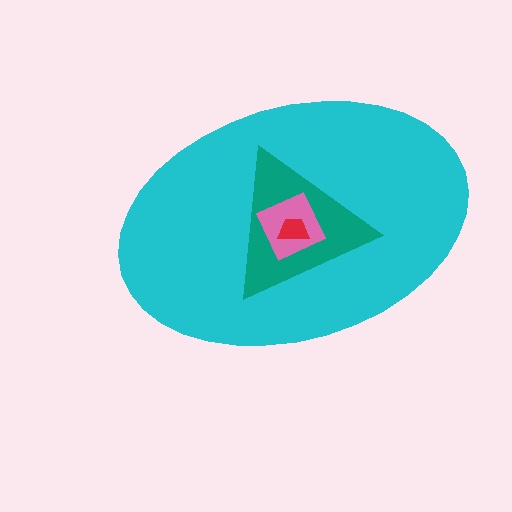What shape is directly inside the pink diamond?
The red trapezoid.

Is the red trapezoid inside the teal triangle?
Yes.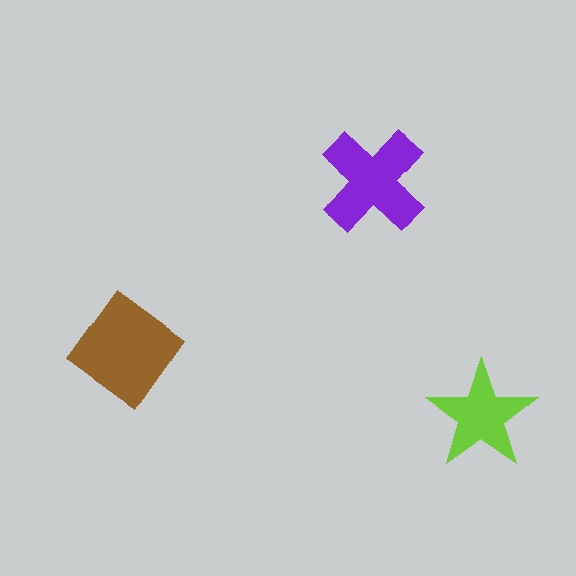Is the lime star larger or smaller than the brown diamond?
Smaller.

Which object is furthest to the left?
The brown diamond is leftmost.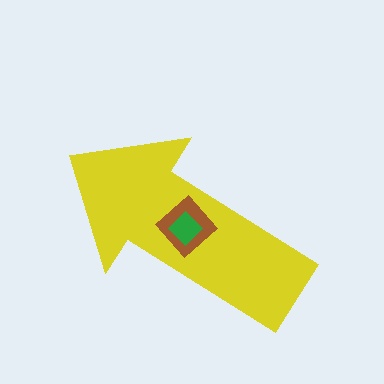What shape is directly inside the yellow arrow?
The brown diamond.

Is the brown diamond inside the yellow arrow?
Yes.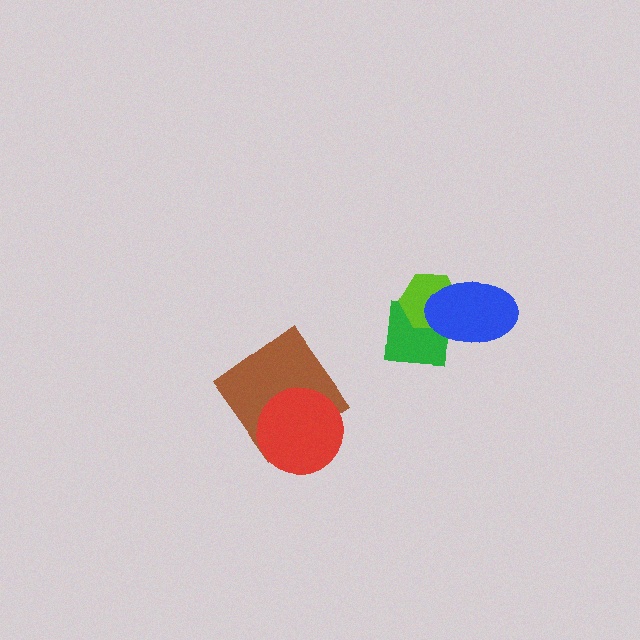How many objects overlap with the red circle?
1 object overlaps with the red circle.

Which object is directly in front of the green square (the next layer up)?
The lime hexagon is directly in front of the green square.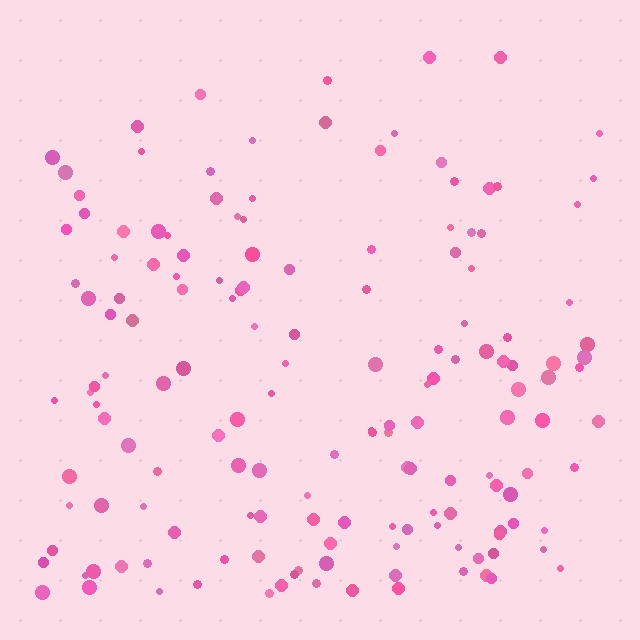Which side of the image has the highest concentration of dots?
The bottom.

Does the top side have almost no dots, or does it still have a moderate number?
Still a moderate number, just noticeably fewer than the bottom.